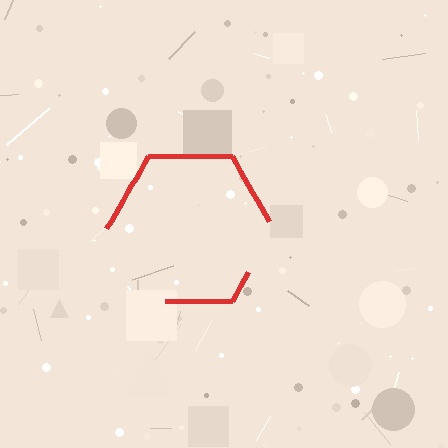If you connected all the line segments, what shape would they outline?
They would outline a hexagon.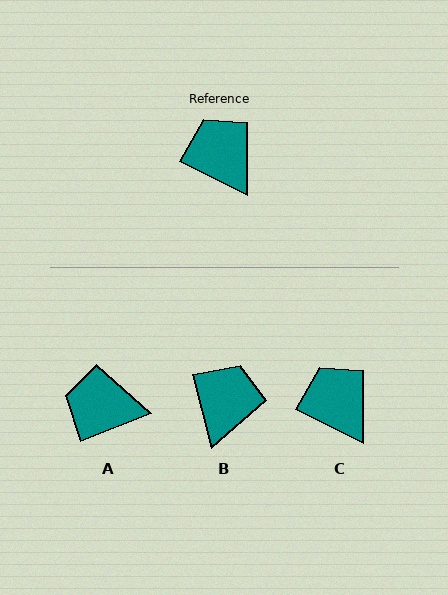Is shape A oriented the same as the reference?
No, it is off by about 48 degrees.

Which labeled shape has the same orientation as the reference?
C.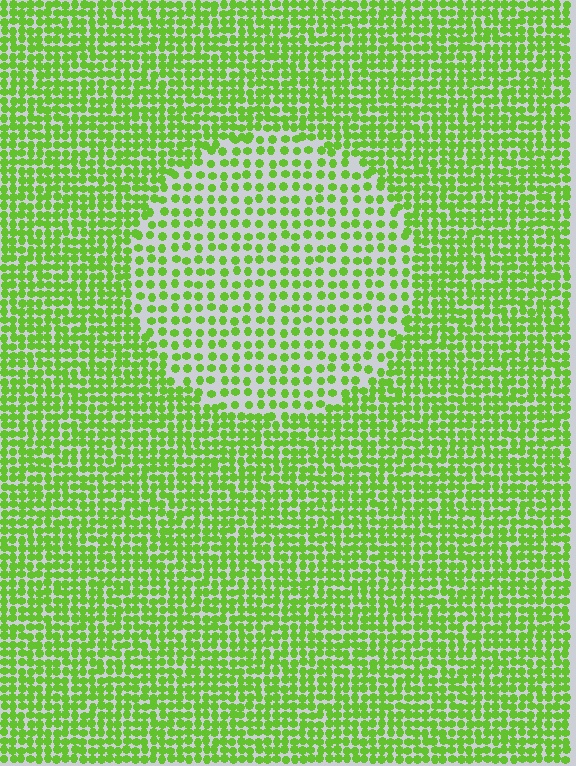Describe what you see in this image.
The image contains small lime elements arranged at two different densities. A circle-shaped region is visible where the elements are less densely packed than the surrounding area.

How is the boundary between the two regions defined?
The boundary is defined by a change in element density (approximately 1.9x ratio). All elements are the same color, size, and shape.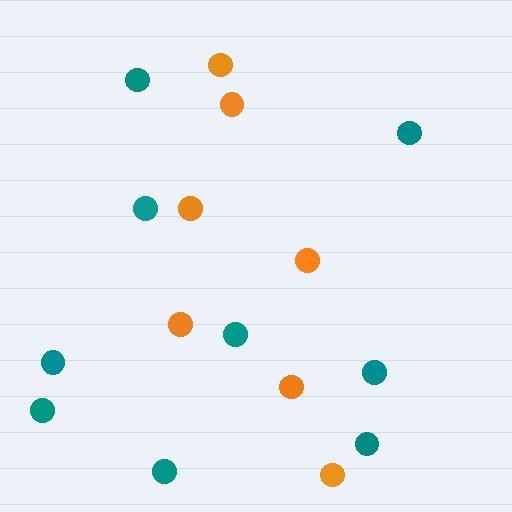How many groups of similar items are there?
There are 2 groups: one group of orange circles (7) and one group of teal circles (9).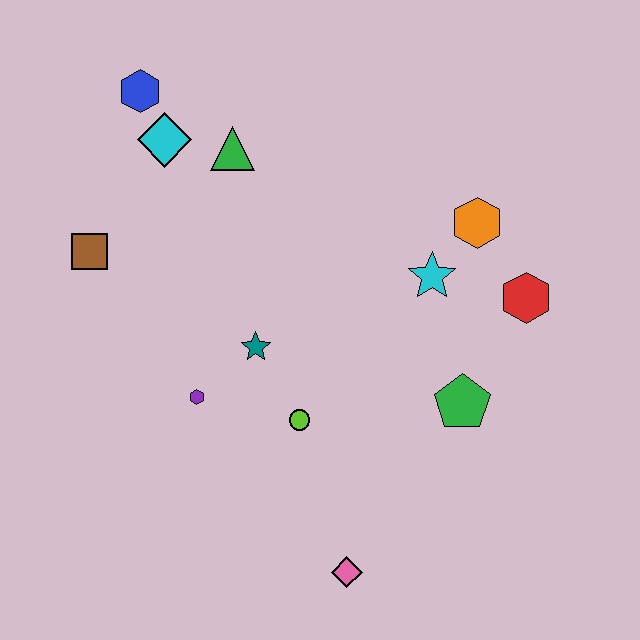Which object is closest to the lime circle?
The teal star is closest to the lime circle.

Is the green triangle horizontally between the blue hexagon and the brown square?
No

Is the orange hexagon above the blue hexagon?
No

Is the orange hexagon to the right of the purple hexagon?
Yes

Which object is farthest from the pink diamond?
The blue hexagon is farthest from the pink diamond.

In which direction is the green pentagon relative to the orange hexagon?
The green pentagon is below the orange hexagon.